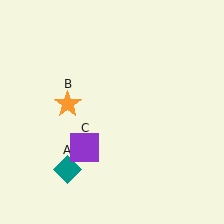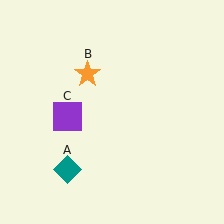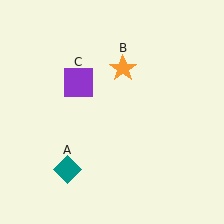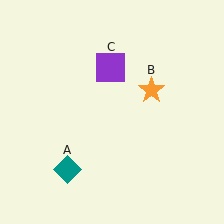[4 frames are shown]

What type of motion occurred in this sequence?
The orange star (object B), purple square (object C) rotated clockwise around the center of the scene.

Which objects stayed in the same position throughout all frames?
Teal diamond (object A) remained stationary.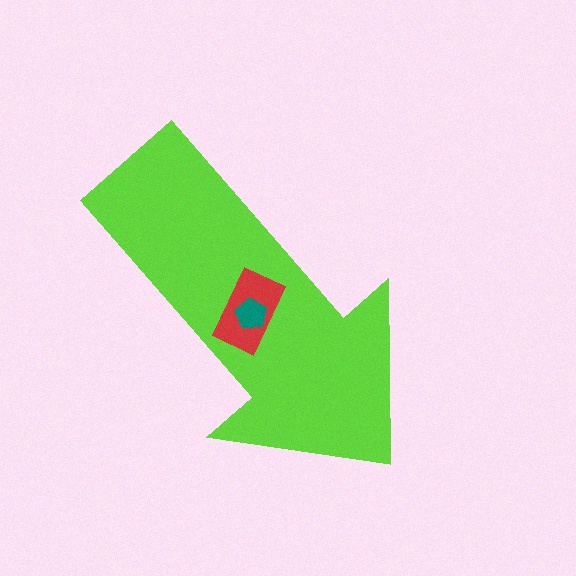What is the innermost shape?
The teal pentagon.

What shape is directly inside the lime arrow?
The red rectangle.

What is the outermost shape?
The lime arrow.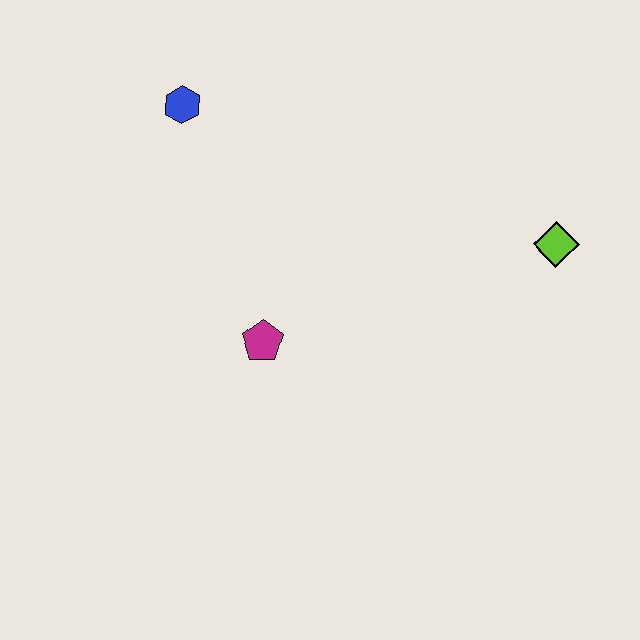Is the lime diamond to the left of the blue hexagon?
No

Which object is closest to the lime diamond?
The magenta pentagon is closest to the lime diamond.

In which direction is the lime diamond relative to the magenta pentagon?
The lime diamond is to the right of the magenta pentagon.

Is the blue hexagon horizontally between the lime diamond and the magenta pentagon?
No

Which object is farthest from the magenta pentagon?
The lime diamond is farthest from the magenta pentagon.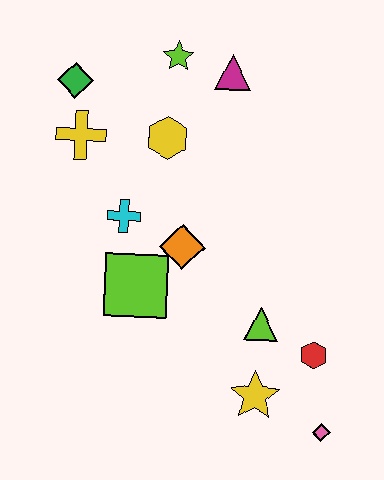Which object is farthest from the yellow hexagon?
The pink diamond is farthest from the yellow hexagon.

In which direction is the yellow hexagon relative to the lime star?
The yellow hexagon is below the lime star.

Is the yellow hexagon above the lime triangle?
Yes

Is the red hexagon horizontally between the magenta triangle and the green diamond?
No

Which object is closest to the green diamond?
The yellow cross is closest to the green diamond.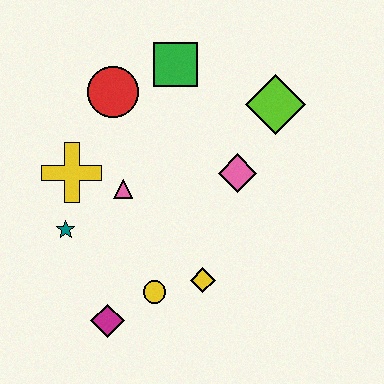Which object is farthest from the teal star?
The lime diamond is farthest from the teal star.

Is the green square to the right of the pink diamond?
No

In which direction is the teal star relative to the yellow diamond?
The teal star is to the left of the yellow diamond.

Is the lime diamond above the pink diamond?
Yes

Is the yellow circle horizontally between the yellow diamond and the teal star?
Yes